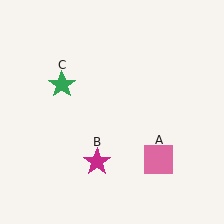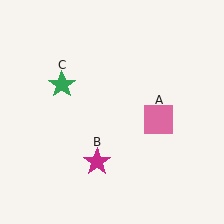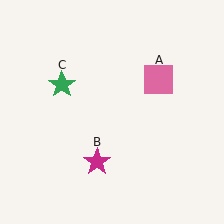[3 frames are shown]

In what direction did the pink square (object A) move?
The pink square (object A) moved up.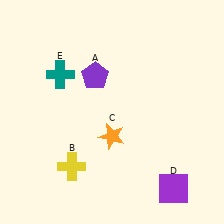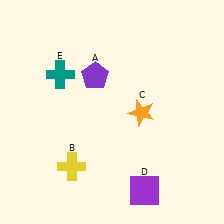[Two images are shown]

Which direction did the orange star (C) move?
The orange star (C) moved right.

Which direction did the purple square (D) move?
The purple square (D) moved left.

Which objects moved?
The objects that moved are: the orange star (C), the purple square (D).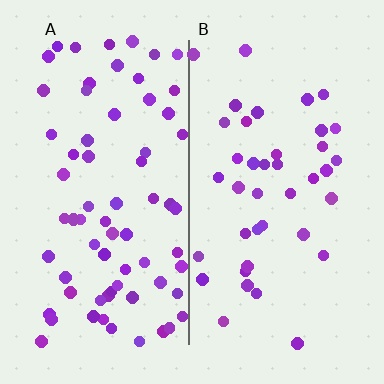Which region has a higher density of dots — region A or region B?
A (the left).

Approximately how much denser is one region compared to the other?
Approximately 1.8× — region A over region B.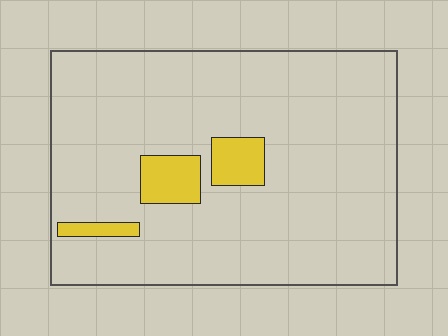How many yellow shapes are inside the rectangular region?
3.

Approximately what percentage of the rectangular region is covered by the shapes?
Approximately 10%.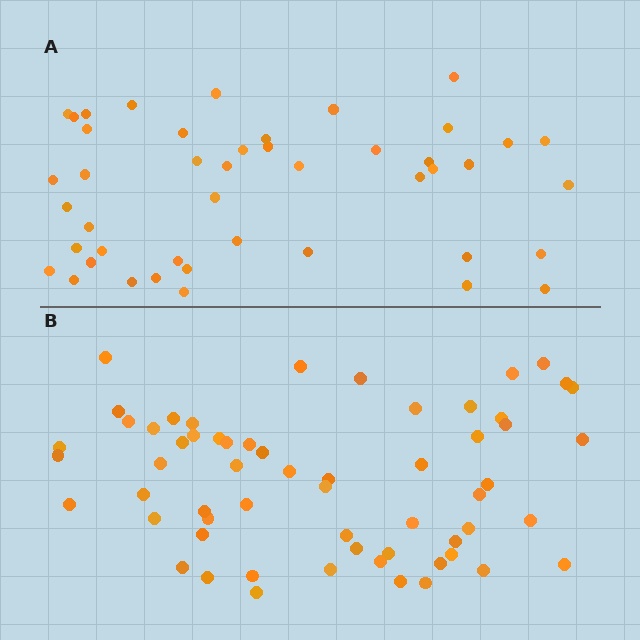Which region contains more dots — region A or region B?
Region B (the bottom region) has more dots.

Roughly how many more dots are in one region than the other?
Region B has approximately 15 more dots than region A.